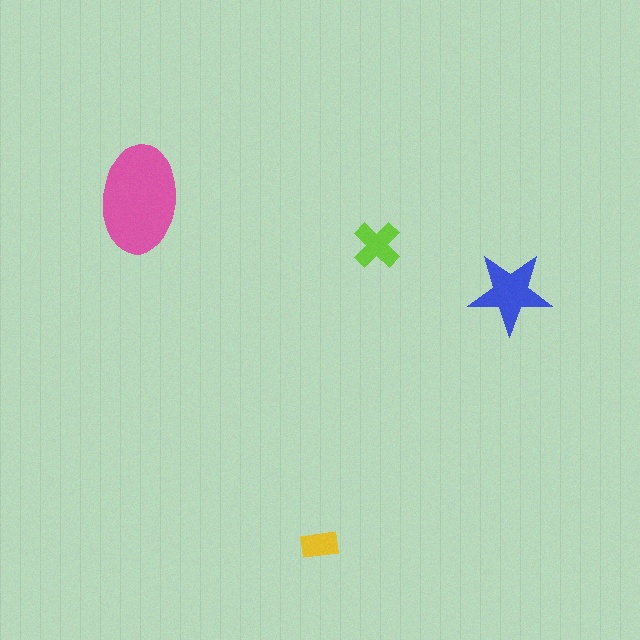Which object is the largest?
The pink ellipse.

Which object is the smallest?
The yellow rectangle.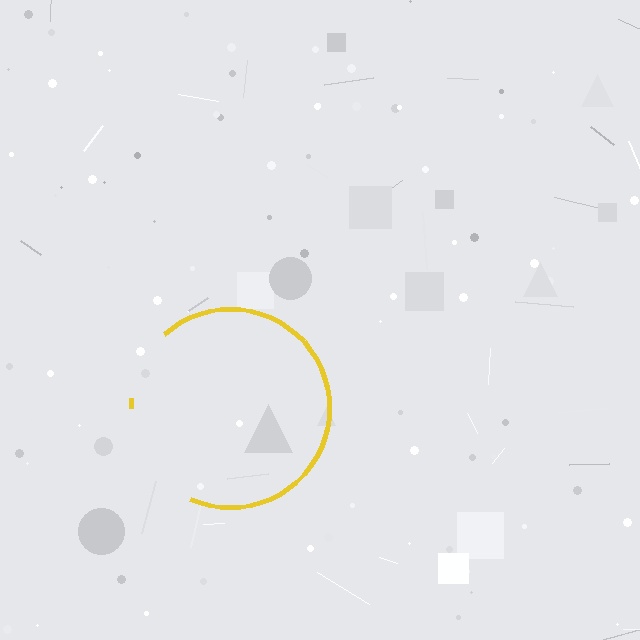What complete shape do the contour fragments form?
The contour fragments form a circle.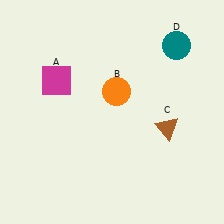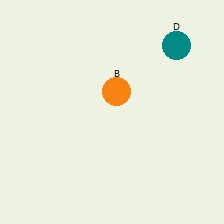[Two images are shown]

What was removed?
The brown triangle (C), the magenta square (A) were removed in Image 2.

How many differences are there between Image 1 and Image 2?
There are 2 differences between the two images.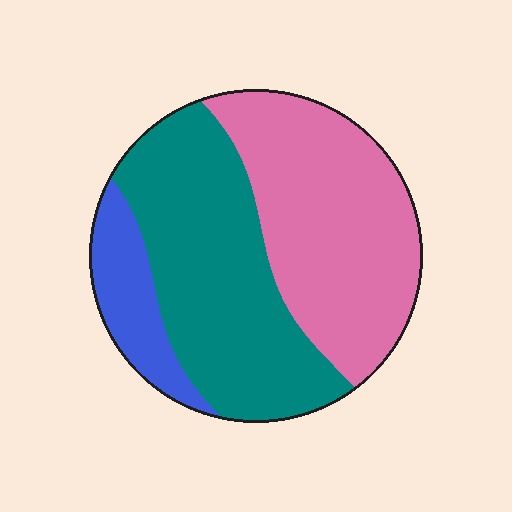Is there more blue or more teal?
Teal.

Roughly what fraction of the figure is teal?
Teal covers 44% of the figure.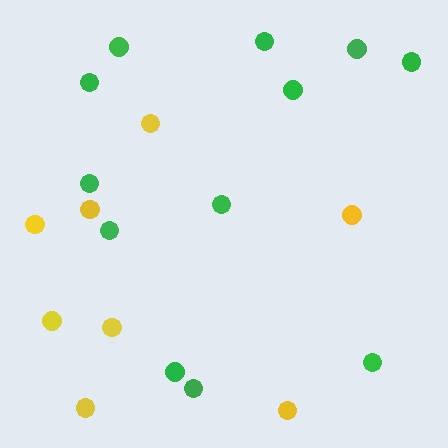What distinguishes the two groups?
There are 2 groups: one group of yellow circles (8) and one group of green circles (12).